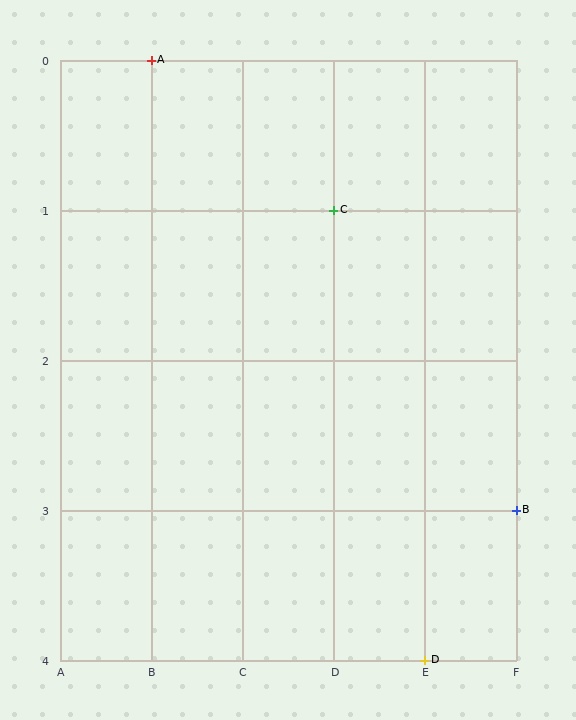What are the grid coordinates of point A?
Point A is at grid coordinates (B, 0).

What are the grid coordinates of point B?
Point B is at grid coordinates (F, 3).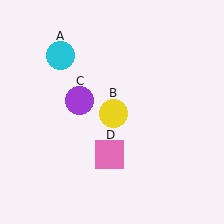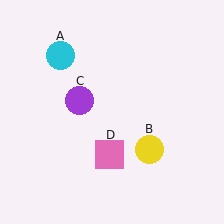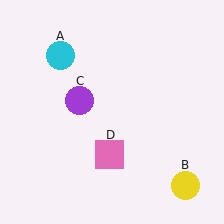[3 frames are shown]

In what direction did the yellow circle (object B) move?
The yellow circle (object B) moved down and to the right.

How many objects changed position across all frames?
1 object changed position: yellow circle (object B).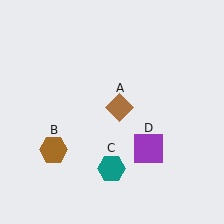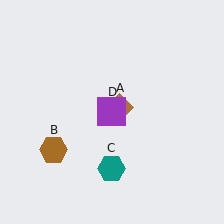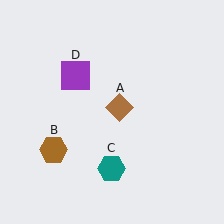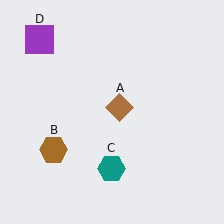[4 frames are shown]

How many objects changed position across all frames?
1 object changed position: purple square (object D).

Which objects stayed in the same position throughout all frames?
Brown diamond (object A) and brown hexagon (object B) and teal hexagon (object C) remained stationary.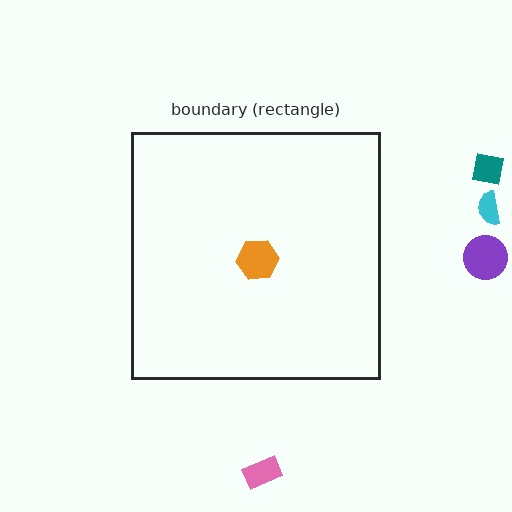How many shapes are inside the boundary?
1 inside, 4 outside.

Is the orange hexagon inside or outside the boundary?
Inside.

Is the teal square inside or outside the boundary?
Outside.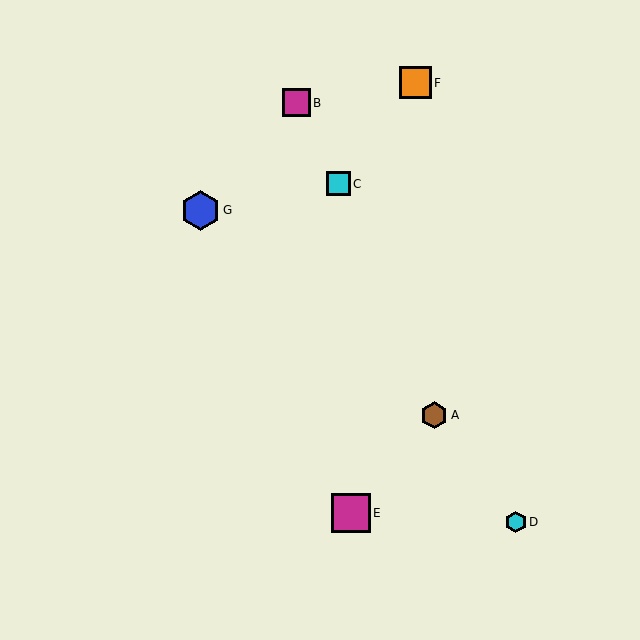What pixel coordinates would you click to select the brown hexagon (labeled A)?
Click at (434, 415) to select the brown hexagon A.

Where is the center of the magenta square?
The center of the magenta square is at (351, 513).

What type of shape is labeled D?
Shape D is a cyan hexagon.